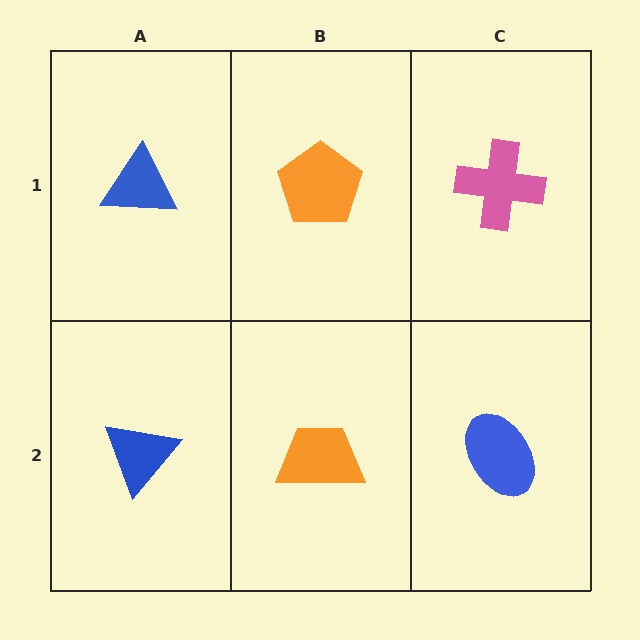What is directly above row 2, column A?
A blue triangle.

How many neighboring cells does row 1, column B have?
3.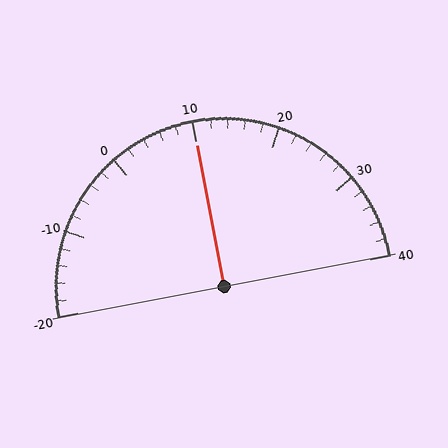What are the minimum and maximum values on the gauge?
The gauge ranges from -20 to 40.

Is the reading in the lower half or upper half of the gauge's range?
The reading is in the upper half of the range (-20 to 40).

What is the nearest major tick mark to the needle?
The nearest major tick mark is 10.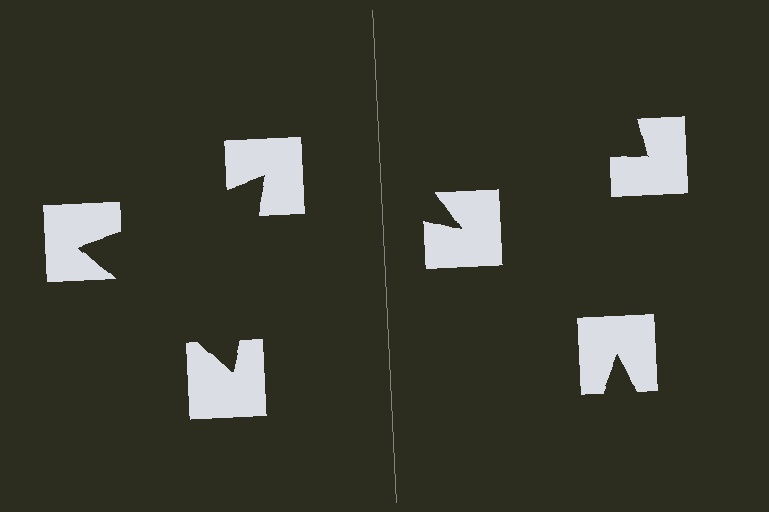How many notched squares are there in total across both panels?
6 — 3 on each side.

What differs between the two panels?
The notched squares are positioned identically on both sides; only the wedge orientations differ. On the left they align to a triangle; on the right they are misaligned.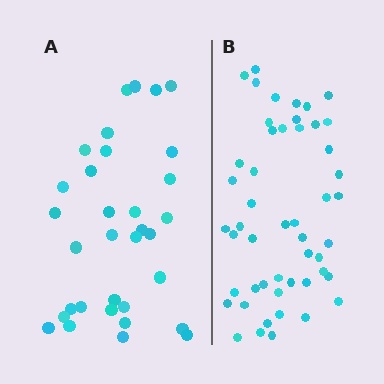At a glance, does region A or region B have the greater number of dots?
Region B (the right region) has more dots.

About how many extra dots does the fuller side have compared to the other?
Region B has approximately 15 more dots than region A.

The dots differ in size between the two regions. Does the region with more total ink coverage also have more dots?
No. Region A has more total ink coverage because its dots are larger, but region B actually contains more individual dots. Total area can be misleading — the number of items is what matters here.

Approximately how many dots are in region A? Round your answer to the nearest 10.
About 30 dots. (The exact count is 33, which rounds to 30.)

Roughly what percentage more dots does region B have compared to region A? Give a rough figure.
About 50% more.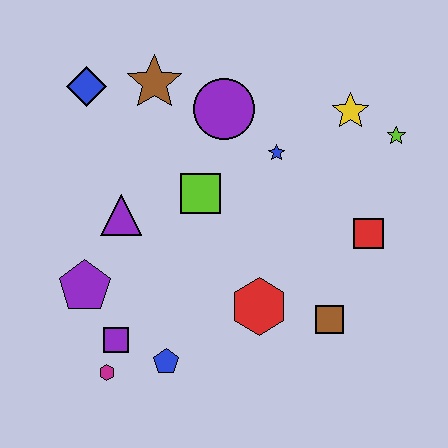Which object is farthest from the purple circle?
The magenta hexagon is farthest from the purple circle.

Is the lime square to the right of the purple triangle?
Yes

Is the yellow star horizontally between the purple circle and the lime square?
No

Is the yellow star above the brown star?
No